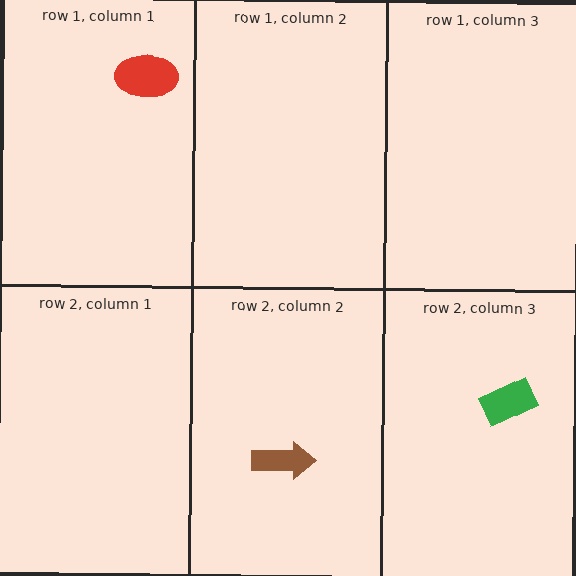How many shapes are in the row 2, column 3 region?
1.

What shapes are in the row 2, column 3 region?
The green rectangle.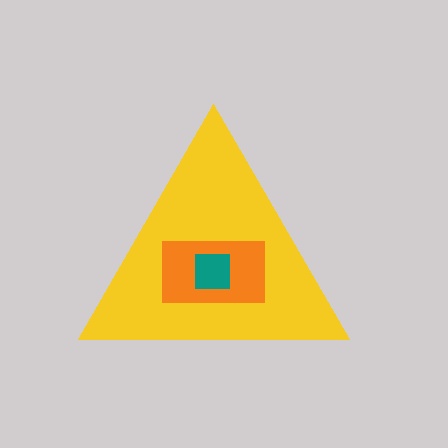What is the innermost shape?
The teal square.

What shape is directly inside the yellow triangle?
The orange rectangle.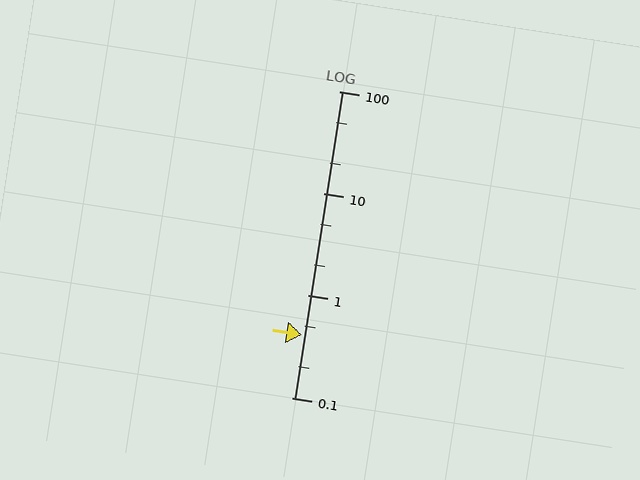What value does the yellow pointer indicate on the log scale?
The pointer indicates approximately 0.41.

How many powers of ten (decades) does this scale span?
The scale spans 3 decades, from 0.1 to 100.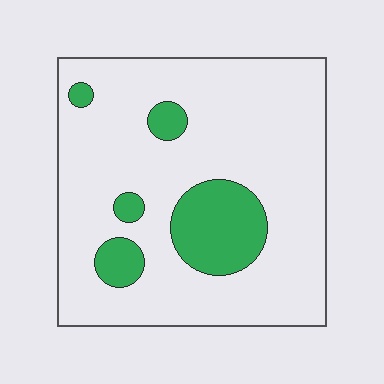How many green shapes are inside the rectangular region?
5.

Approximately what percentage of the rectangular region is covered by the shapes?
Approximately 15%.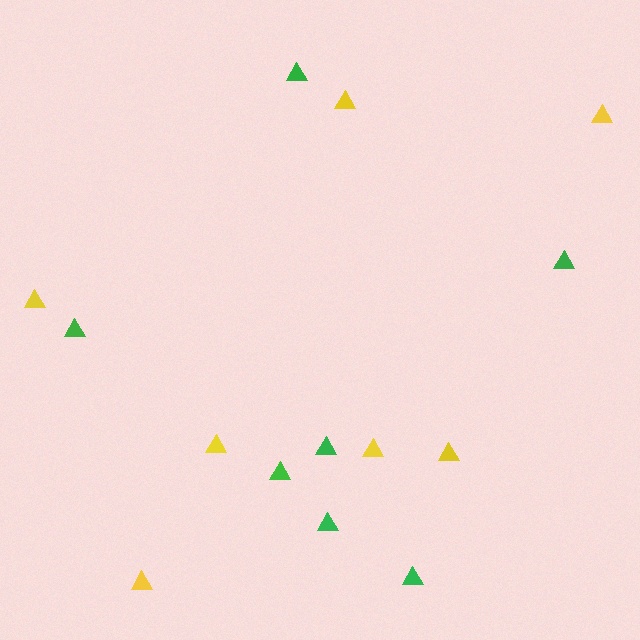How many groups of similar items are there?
There are 2 groups: one group of yellow triangles (7) and one group of green triangles (7).